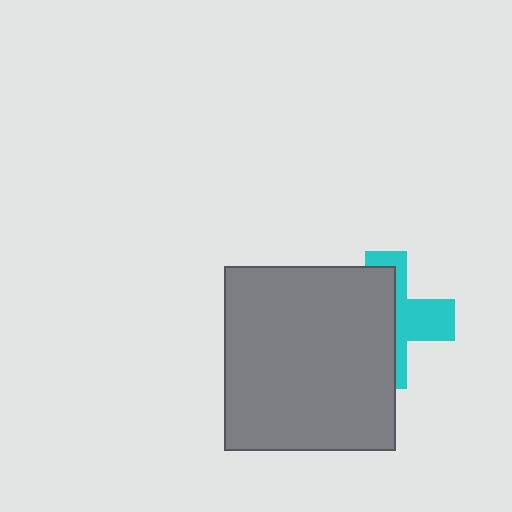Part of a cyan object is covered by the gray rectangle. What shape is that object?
It is a cross.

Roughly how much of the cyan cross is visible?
A small part of it is visible (roughly 42%).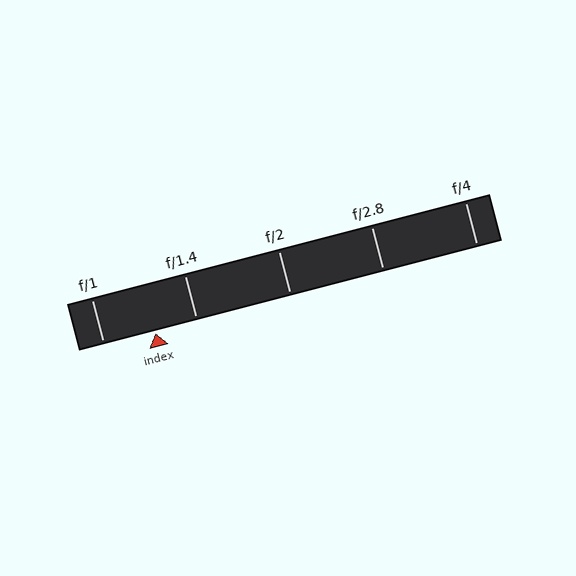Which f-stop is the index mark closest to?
The index mark is closest to f/1.4.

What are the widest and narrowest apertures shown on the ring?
The widest aperture shown is f/1 and the narrowest is f/4.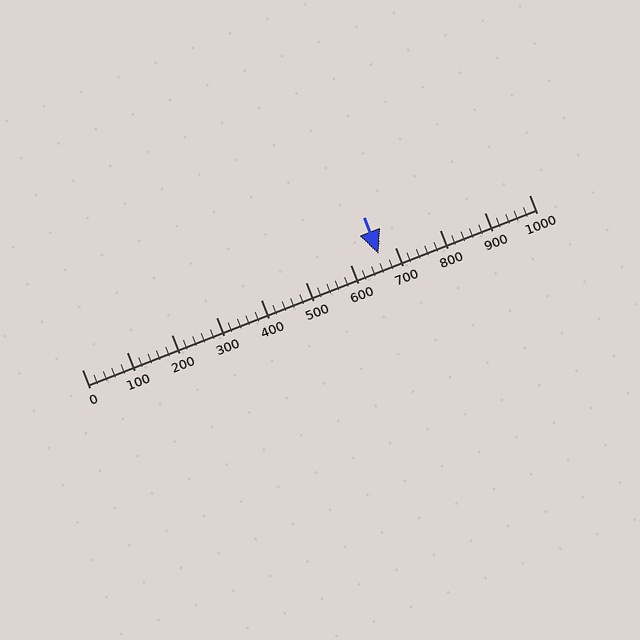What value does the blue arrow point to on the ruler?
The blue arrow points to approximately 663.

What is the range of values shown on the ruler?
The ruler shows values from 0 to 1000.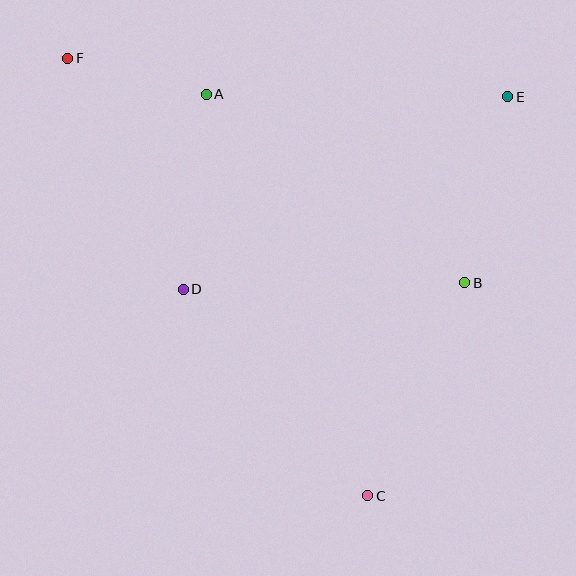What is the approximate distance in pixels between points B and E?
The distance between B and E is approximately 191 pixels.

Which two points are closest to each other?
Points A and F are closest to each other.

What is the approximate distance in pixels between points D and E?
The distance between D and E is approximately 378 pixels.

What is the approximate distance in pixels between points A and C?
The distance between A and C is approximately 433 pixels.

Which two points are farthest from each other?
Points C and F are farthest from each other.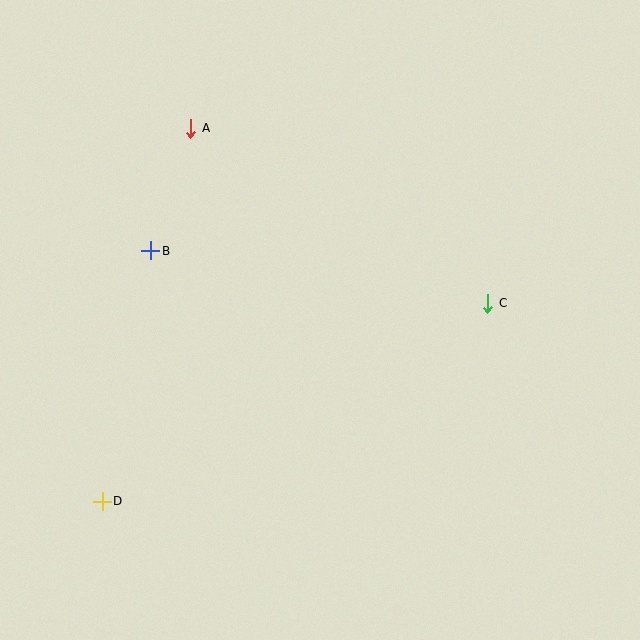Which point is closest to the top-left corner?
Point A is closest to the top-left corner.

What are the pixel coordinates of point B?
Point B is at (151, 251).